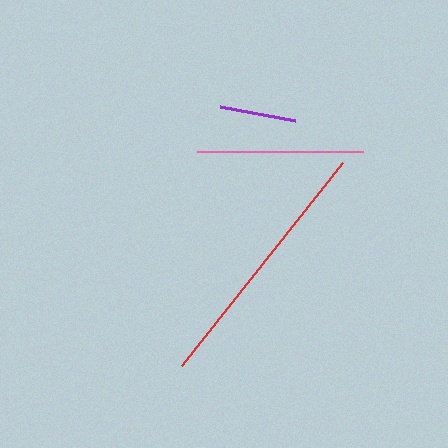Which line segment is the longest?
The red line is the longest at approximately 259 pixels.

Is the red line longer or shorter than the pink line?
The red line is longer than the pink line.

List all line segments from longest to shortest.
From longest to shortest: red, pink, purple.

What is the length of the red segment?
The red segment is approximately 259 pixels long.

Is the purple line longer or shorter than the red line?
The red line is longer than the purple line.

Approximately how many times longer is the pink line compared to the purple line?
The pink line is approximately 2.2 times the length of the purple line.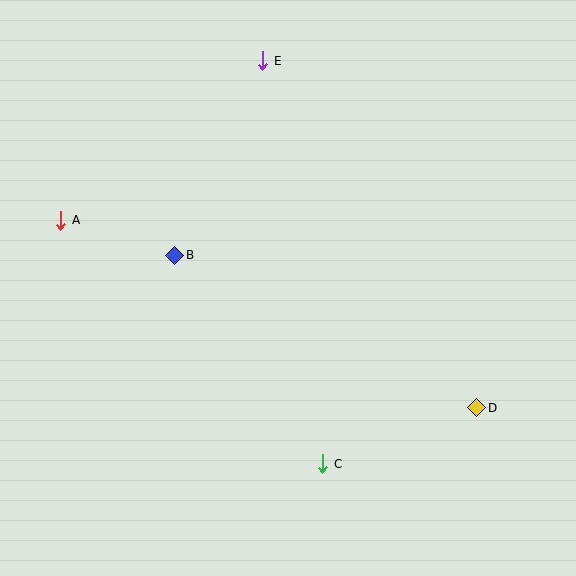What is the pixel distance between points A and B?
The distance between A and B is 119 pixels.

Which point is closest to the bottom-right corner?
Point D is closest to the bottom-right corner.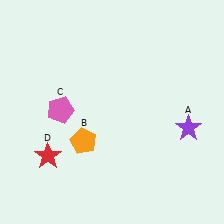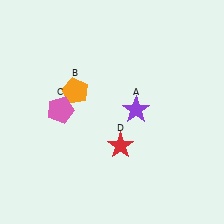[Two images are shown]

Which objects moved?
The objects that moved are: the purple star (A), the orange pentagon (B), the red star (D).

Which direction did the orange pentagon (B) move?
The orange pentagon (B) moved up.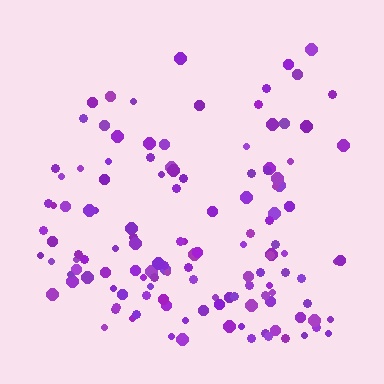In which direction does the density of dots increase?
From top to bottom, with the bottom side densest.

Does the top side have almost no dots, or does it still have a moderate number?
Still a moderate number, just noticeably fewer than the bottom.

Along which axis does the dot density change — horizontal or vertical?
Vertical.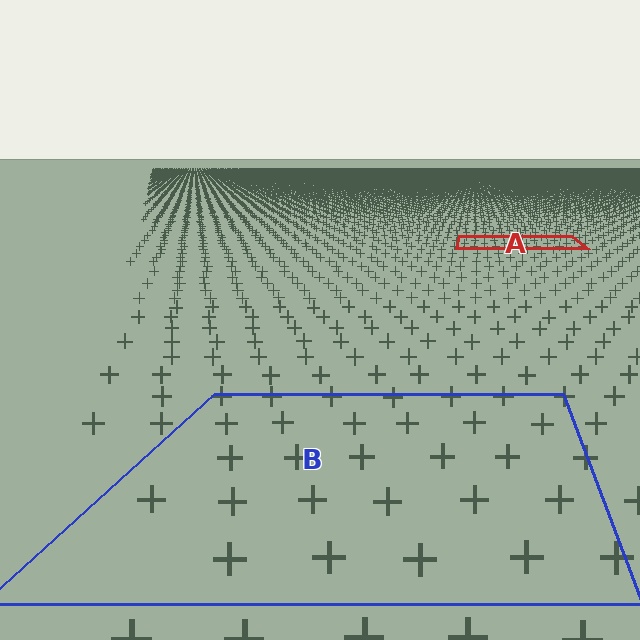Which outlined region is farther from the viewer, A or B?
Region A is farther from the viewer — the texture elements inside it appear smaller and more densely packed.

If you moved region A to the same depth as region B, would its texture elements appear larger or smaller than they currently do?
They would appear larger. At a closer depth, the same texture elements are projected at a bigger on-screen size.